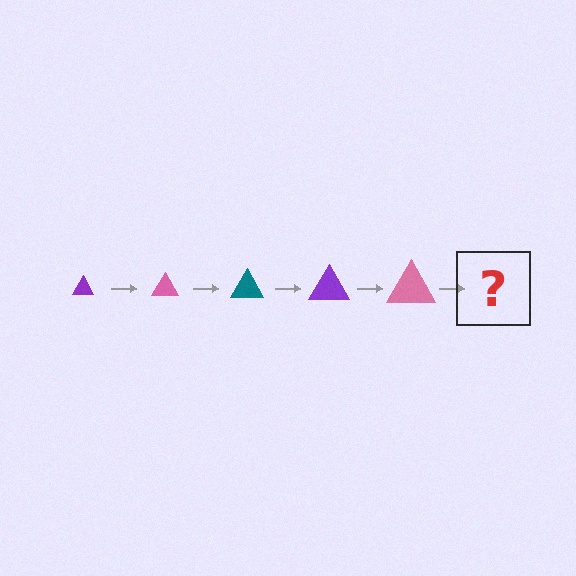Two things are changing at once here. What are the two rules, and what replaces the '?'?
The two rules are that the triangle grows larger each step and the color cycles through purple, pink, and teal. The '?' should be a teal triangle, larger than the previous one.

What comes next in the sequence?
The next element should be a teal triangle, larger than the previous one.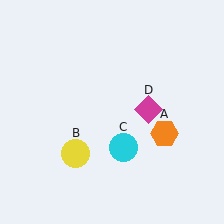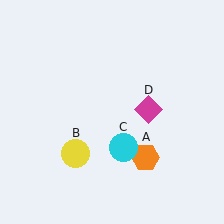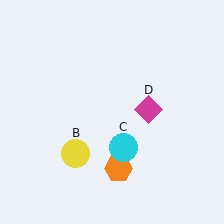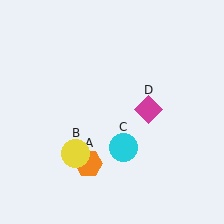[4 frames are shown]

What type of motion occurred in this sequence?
The orange hexagon (object A) rotated clockwise around the center of the scene.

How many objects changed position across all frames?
1 object changed position: orange hexagon (object A).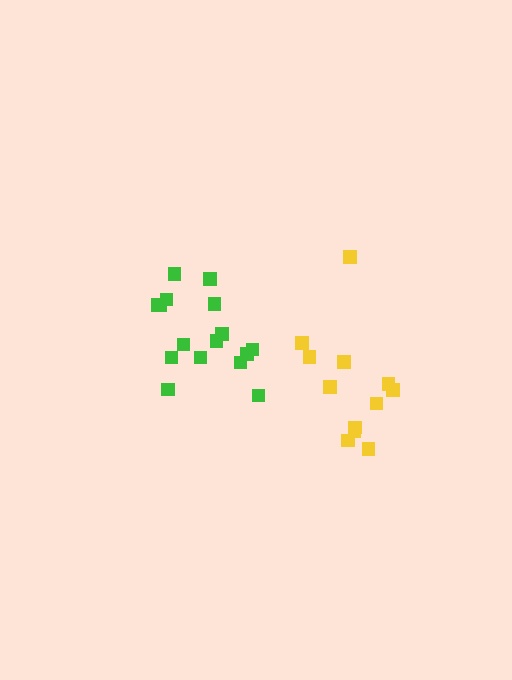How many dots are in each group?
Group 1: 16 dots, Group 2: 12 dots (28 total).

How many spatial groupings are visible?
There are 2 spatial groupings.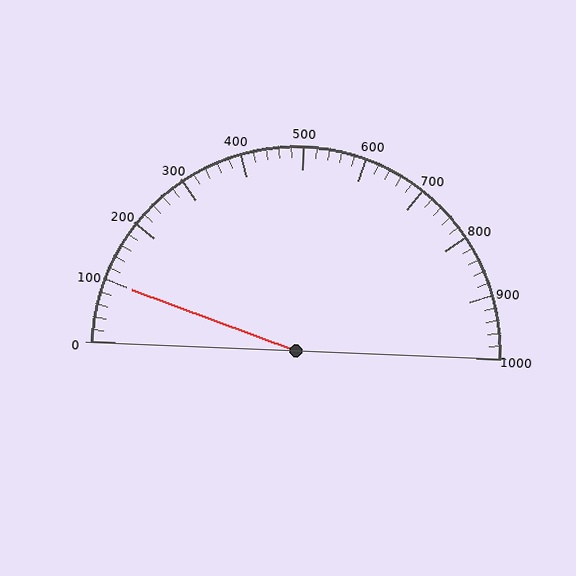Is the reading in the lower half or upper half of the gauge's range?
The reading is in the lower half of the range (0 to 1000).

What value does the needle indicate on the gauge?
The needle indicates approximately 100.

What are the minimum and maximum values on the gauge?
The gauge ranges from 0 to 1000.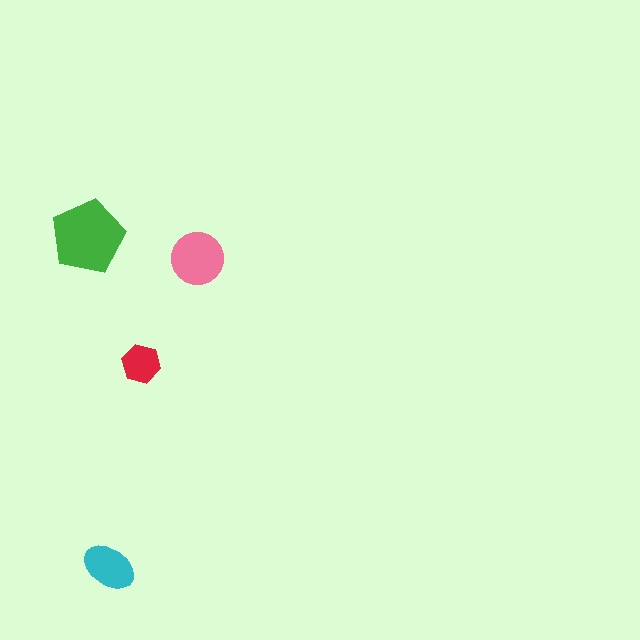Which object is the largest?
The green pentagon.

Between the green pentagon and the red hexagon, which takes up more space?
The green pentagon.